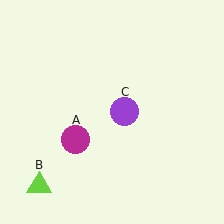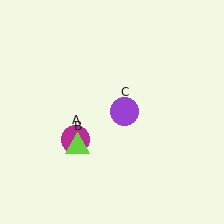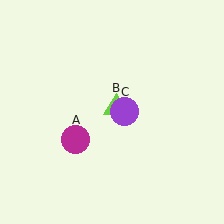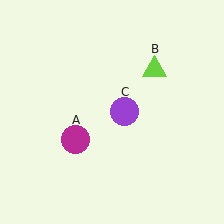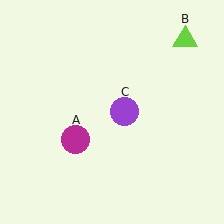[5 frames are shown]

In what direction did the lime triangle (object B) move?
The lime triangle (object B) moved up and to the right.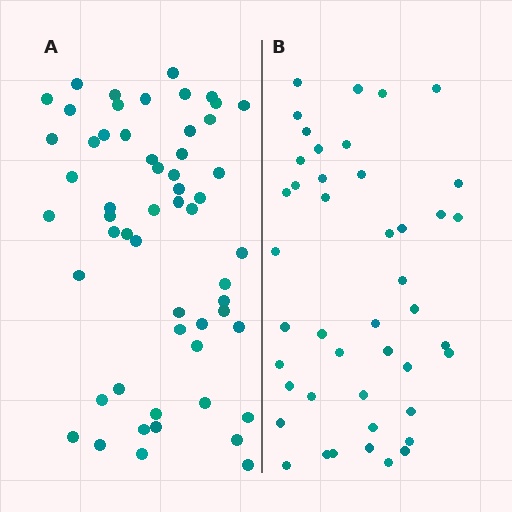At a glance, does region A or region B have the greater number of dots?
Region A (the left region) has more dots.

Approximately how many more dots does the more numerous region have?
Region A has roughly 12 or so more dots than region B.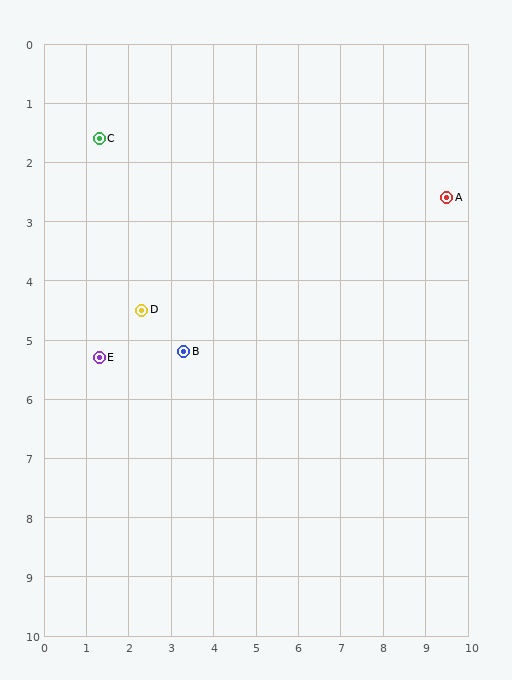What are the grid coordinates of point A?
Point A is at approximately (9.5, 2.6).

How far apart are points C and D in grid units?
Points C and D are about 3.1 grid units apart.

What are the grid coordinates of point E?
Point E is at approximately (1.3, 5.3).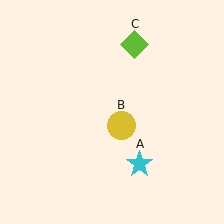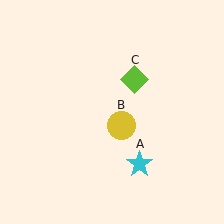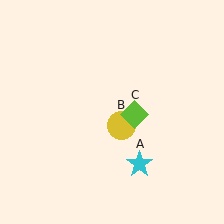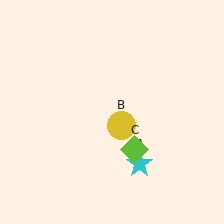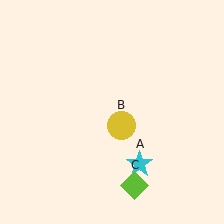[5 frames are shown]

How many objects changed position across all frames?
1 object changed position: lime diamond (object C).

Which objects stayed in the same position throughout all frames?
Cyan star (object A) and yellow circle (object B) remained stationary.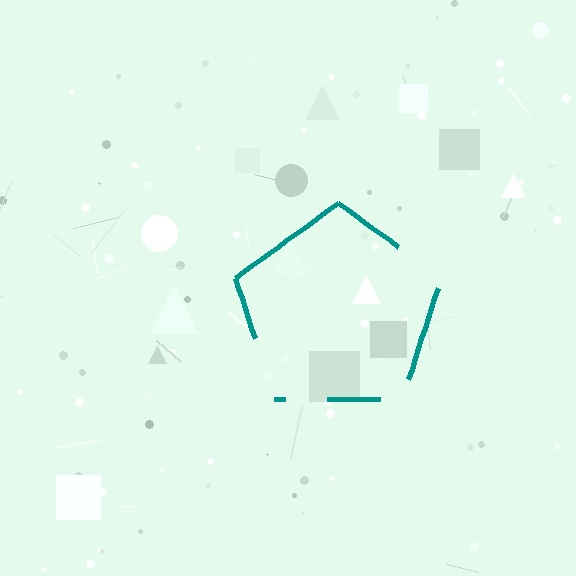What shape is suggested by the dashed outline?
The dashed outline suggests a pentagon.